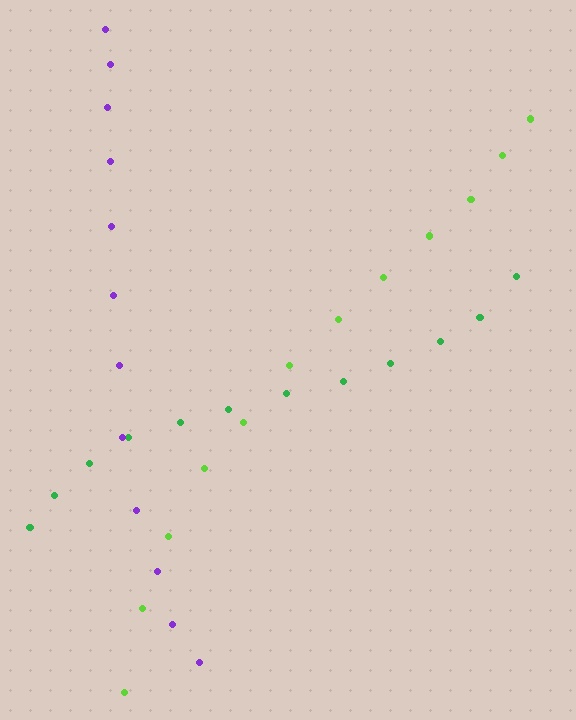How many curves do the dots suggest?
There are 3 distinct paths.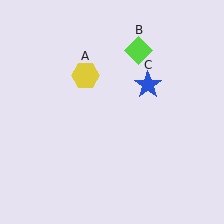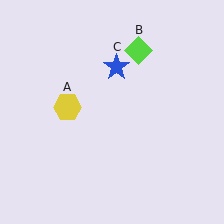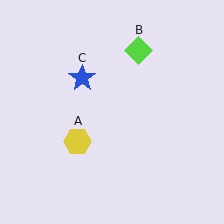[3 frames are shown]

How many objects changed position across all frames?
2 objects changed position: yellow hexagon (object A), blue star (object C).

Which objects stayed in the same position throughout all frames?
Lime diamond (object B) remained stationary.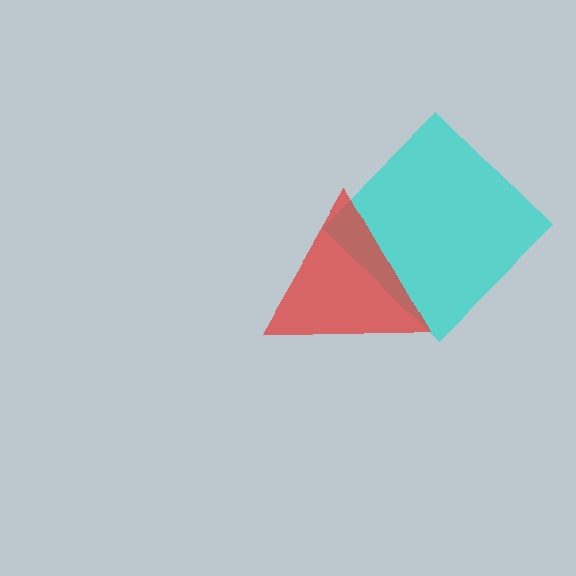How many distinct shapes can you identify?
There are 2 distinct shapes: a cyan diamond, a red triangle.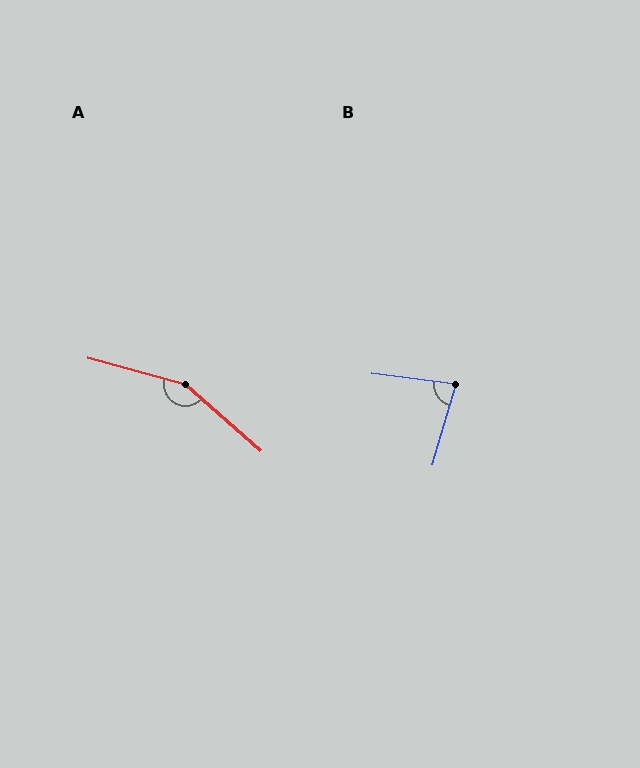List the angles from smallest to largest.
B (81°), A (154°).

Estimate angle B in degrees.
Approximately 81 degrees.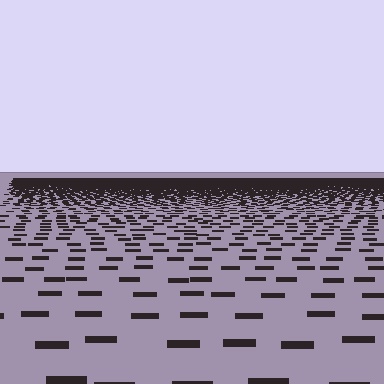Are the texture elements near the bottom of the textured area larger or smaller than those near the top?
Larger. Near the bottom, elements are closer to the viewer and appear at a bigger on-screen size.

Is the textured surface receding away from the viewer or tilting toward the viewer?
The surface is receding away from the viewer. Texture elements get smaller and denser toward the top.